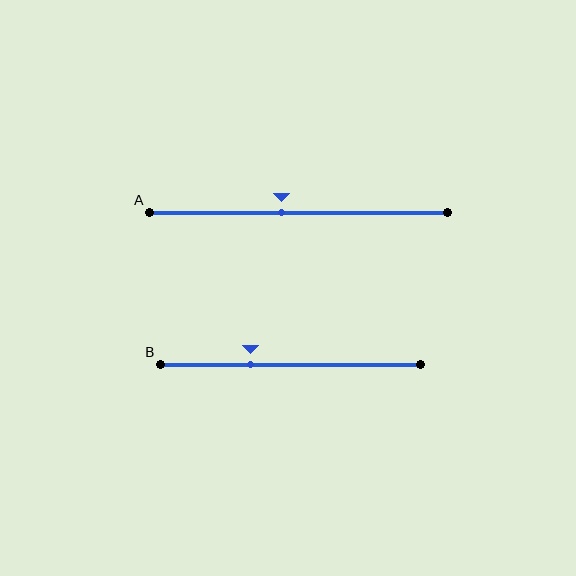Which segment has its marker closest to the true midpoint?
Segment A has its marker closest to the true midpoint.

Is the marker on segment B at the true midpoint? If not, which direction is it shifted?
No, the marker on segment B is shifted to the left by about 15% of the segment length.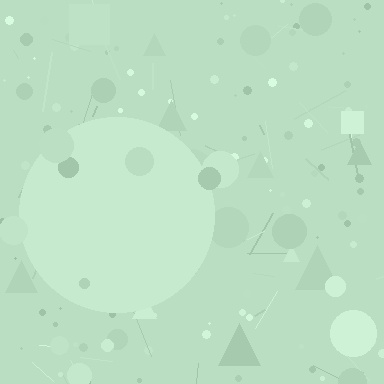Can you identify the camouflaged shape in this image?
The camouflaged shape is a circle.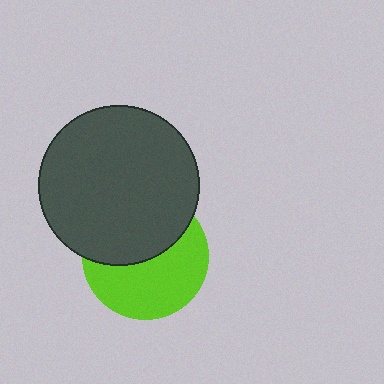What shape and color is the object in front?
The object in front is a dark gray circle.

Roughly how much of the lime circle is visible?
About half of it is visible (roughly 54%).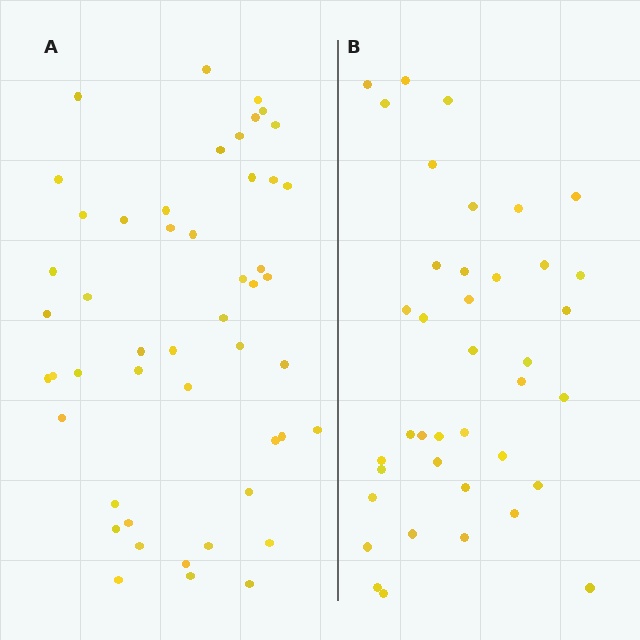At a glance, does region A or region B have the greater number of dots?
Region A (the left region) has more dots.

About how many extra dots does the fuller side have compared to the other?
Region A has roughly 10 or so more dots than region B.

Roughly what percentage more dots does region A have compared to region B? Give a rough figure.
About 25% more.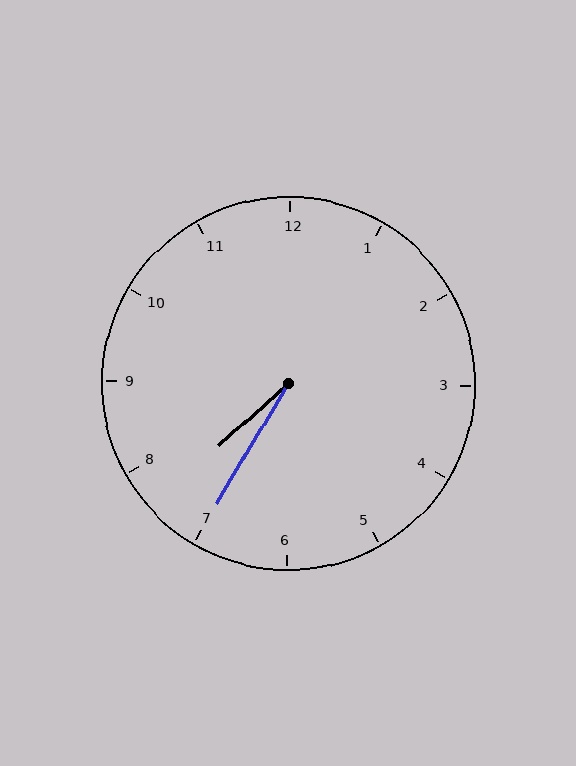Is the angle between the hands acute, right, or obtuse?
It is acute.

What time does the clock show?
7:35.